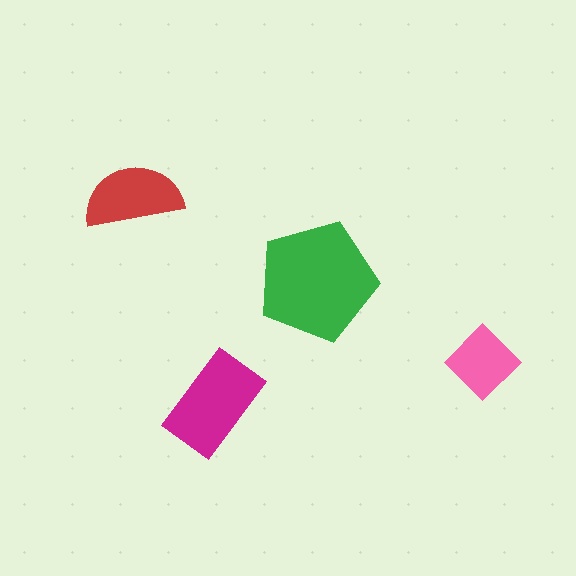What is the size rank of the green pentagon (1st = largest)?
1st.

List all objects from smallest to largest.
The pink diamond, the red semicircle, the magenta rectangle, the green pentagon.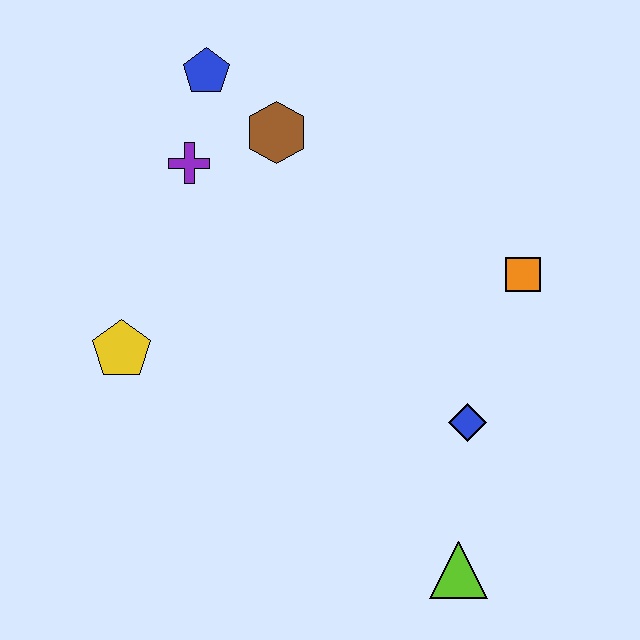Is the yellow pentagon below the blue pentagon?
Yes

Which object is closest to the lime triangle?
The blue diamond is closest to the lime triangle.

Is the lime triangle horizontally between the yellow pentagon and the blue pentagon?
No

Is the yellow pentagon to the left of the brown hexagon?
Yes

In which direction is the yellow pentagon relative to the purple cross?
The yellow pentagon is below the purple cross.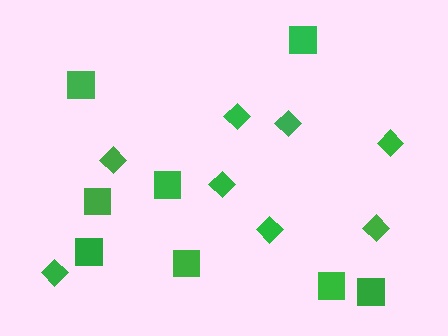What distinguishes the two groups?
There are 2 groups: one group of diamonds (8) and one group of squares (8).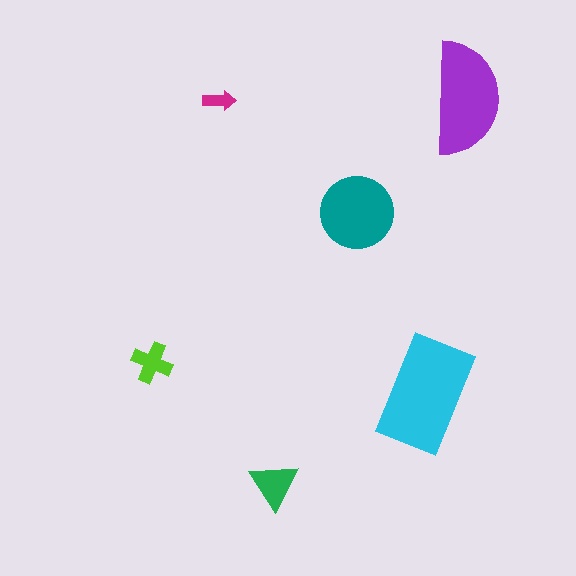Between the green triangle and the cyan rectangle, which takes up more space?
The cyan rectangle.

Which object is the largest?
The cyan rectangle.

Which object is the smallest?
The magenta arrow.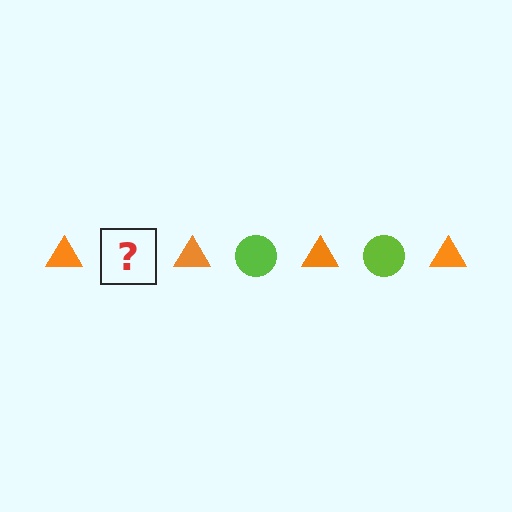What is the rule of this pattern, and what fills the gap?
The rule is that the pattern alternates between orange triangle and lime circle. The gap should be filled with a lime circle.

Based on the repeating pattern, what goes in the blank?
The blank should be a lime circle.